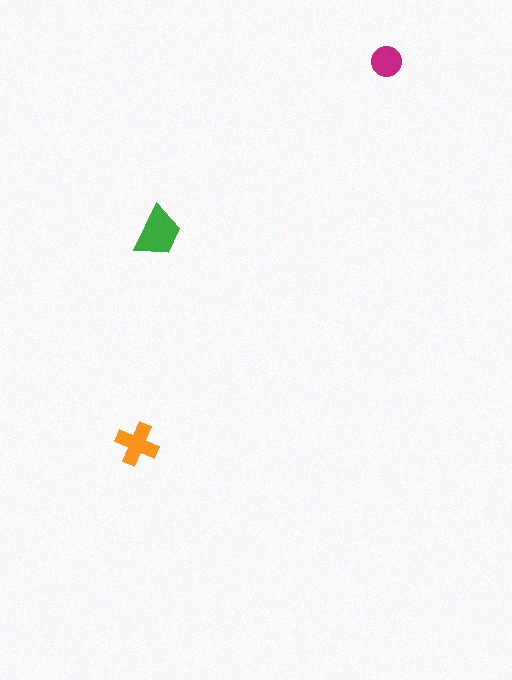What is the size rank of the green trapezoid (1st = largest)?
1st.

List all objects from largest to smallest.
The green trapezoid, the orange cross, the magenta circle.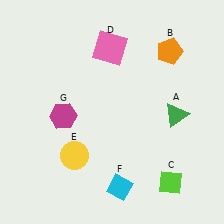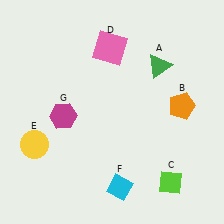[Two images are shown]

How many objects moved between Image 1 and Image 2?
3 objects moved between the two images.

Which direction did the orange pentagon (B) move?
The orange pentagon (B) moved down.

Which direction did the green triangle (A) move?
The green triangle (A) moved up.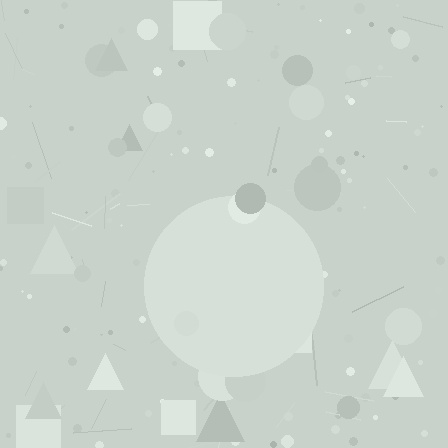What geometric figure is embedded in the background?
A circle is embedded in the background.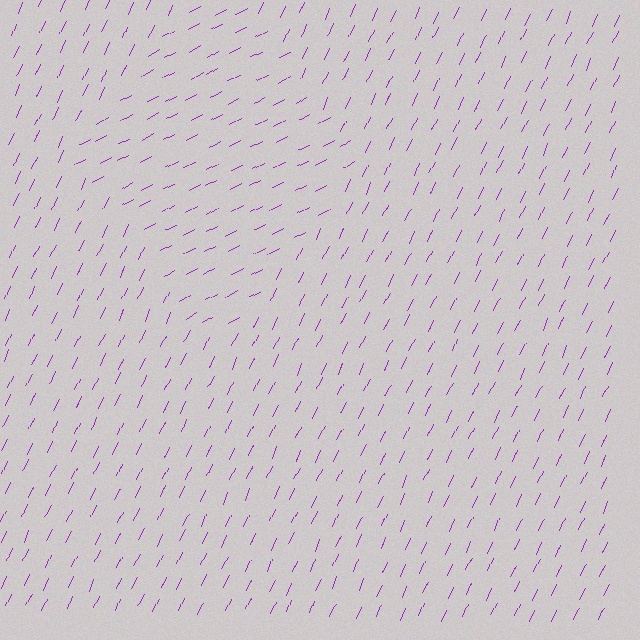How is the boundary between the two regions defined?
The boundary is defined purely by a change in line orientation (approximately 37 degrees difference). All lines are the same color and thickness.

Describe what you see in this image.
The image is filled with small purple line segments. A diamond region in the image has lines oriented differently from the surrounding lines, creating a visible texture boundary.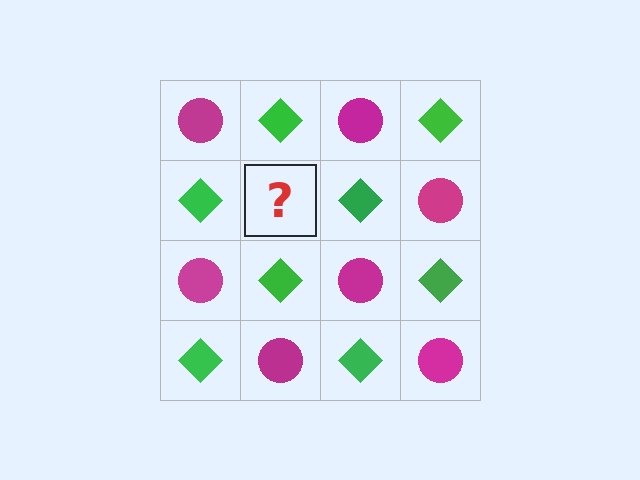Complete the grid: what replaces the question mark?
The question mark should be replaced with a magenta circle.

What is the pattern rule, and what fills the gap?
The rule is that it alternates magenta circle and green diamond in a checkerboard pattern. The gap should be filled with a magenta circle.